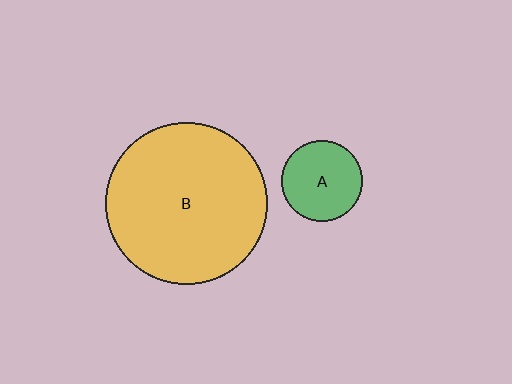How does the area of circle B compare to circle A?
Approximately 4.0 times.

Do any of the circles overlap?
No, none of the circles overlap.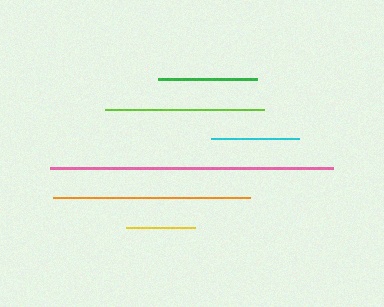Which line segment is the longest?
The pink line is the longest at approximately 284 pixels.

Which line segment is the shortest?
The yellow line is the shortest at approximately 69 pixels.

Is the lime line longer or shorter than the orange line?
The orange line is longer than the lime line.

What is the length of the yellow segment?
The yellow segment is approximately 69 pixels long.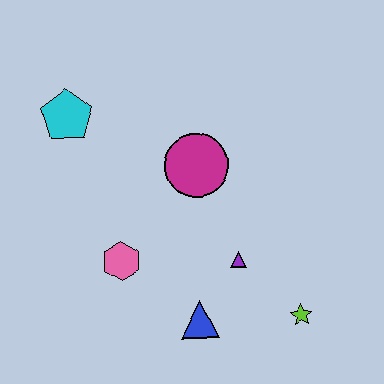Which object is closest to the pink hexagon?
The blue triangle is closest to the pink hexagon.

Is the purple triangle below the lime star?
No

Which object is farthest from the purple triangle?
The cyan pentagon is farthest from the purple triangle.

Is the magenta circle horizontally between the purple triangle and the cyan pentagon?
Yes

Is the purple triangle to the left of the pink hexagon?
No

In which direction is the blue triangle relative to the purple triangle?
The blue triangle is below the purple triangle.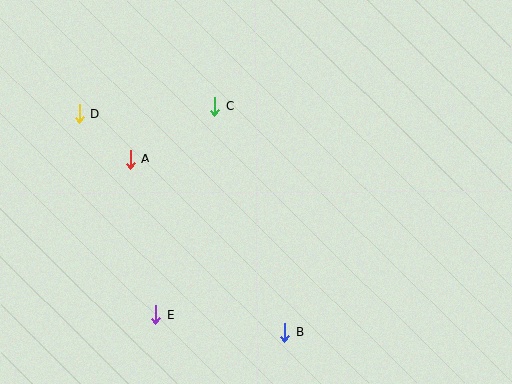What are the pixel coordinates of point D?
Point D is at (79, 114).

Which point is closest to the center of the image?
Point C at (215, 106) is closest to the center.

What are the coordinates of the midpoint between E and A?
The midpoint between E and A is at (143, 237).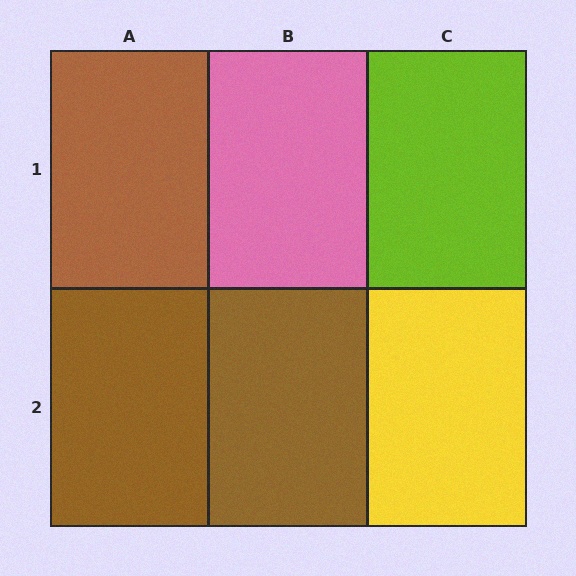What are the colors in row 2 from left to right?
Brown, brown, yellow.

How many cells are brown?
3 cells are brown.